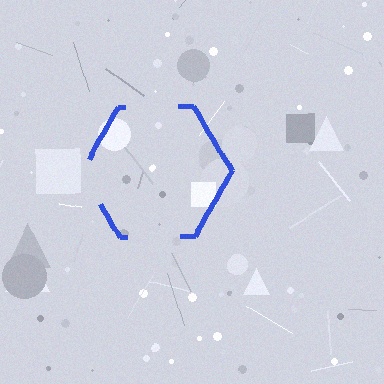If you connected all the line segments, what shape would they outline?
They would outline a hexagon.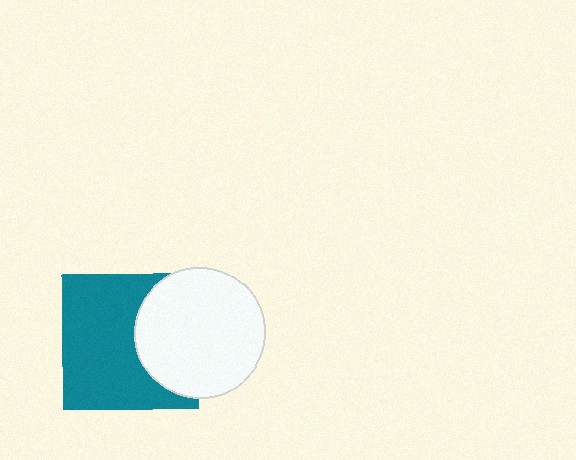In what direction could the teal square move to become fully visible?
The teal square could move left. That would shift it out from behind the white circle entirely.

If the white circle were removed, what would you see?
You would see the complete teal square.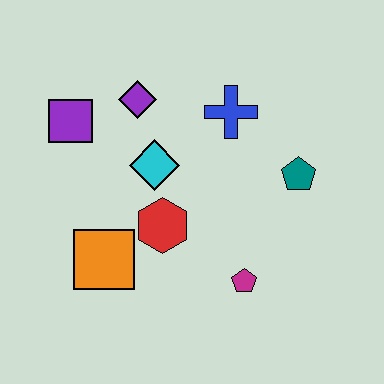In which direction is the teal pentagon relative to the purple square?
The teal pentagon is to the right of the purple square.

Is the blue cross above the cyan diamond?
Yes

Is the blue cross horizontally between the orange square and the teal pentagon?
Yes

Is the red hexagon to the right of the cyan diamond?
Yes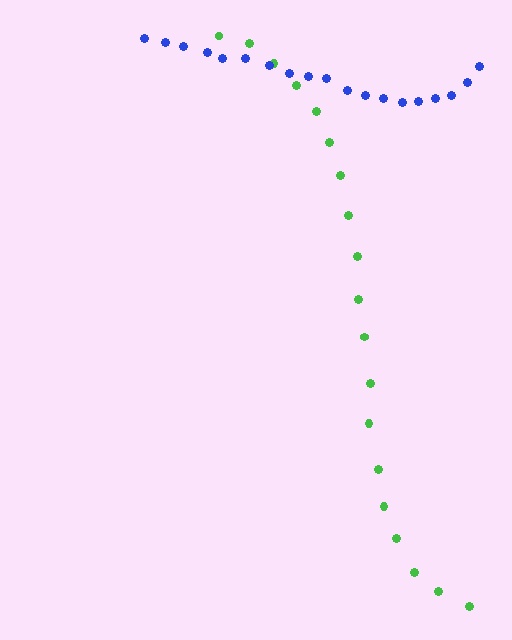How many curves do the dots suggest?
There are 2 distinct paths.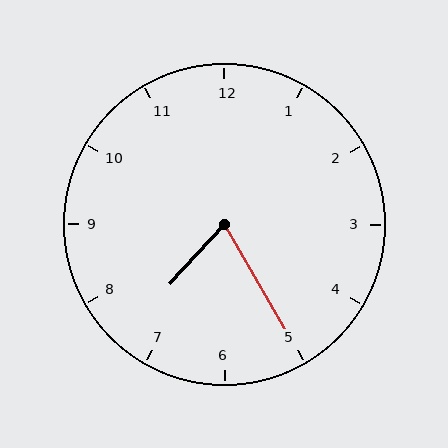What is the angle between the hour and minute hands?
Approximately 72 degrees.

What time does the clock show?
7:25.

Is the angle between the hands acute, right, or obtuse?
It is acute.